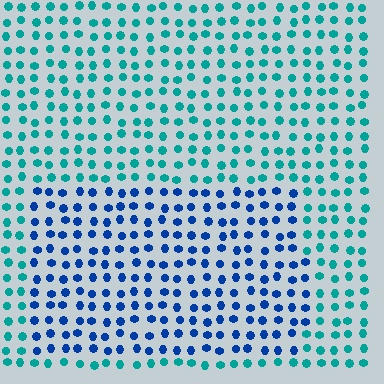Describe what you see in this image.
The image is filled with small teal elements in a uniform arrangement. A rectangle-shaped region is visible where the elements are tinted to a slightly different hue, forming a subtle color boundary.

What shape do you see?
I see a rectangle.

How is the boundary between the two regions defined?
The boundary is defined purely by a slight shift in hue (about 43 degrees). Spacing, size, and orientation are identical on both sides.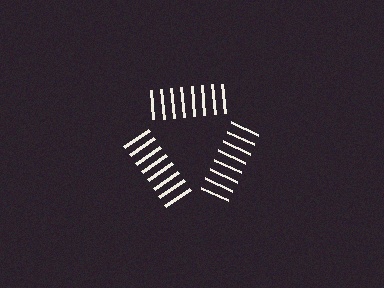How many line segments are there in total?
24 — 8 along each of the 3 edges.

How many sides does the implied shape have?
3 sides — the line-ends trace a triangle.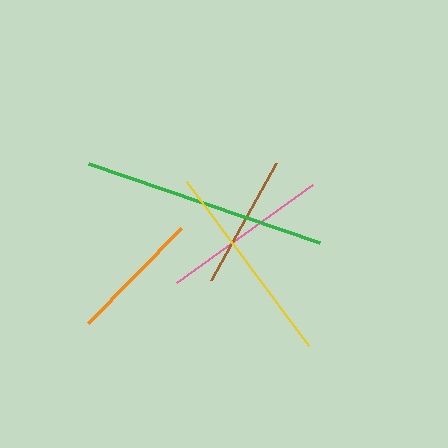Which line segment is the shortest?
The orange line is the shortest at approximately 133 pixels.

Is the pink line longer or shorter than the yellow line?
The yellow line is longer than the pink line.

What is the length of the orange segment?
The orange segment is approximately 133 pixels long.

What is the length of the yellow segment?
The yellow segment is approximately 204 pixels long.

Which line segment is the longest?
The green line is the longest at approximately 244 pixels.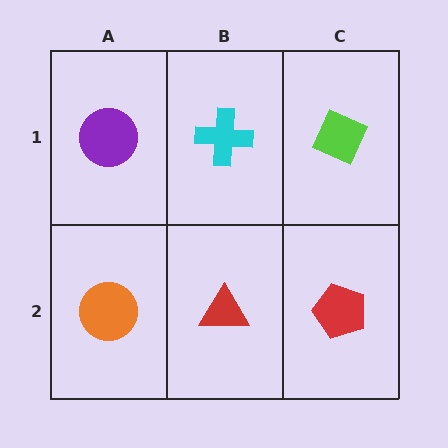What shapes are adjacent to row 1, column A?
An orange circle (row 2, column A), a cyan cross (row 1, column B).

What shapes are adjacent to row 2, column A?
A purple circle (row 1, column A), a red triangle (row 2, column B).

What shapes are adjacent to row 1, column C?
A red pentagon (row 2, column C), a cyan cross (row 1, column B).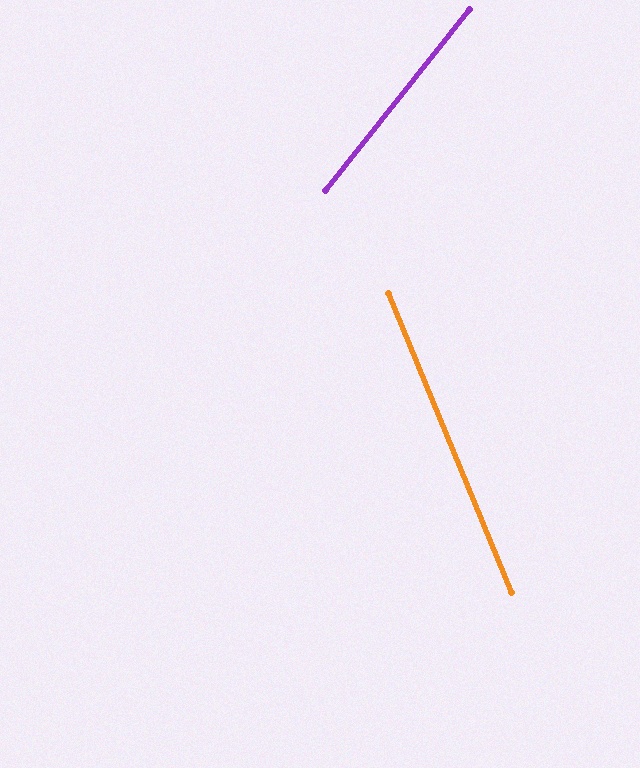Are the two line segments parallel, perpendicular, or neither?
Neither parallel nor perpendicular — they differ by about 61°.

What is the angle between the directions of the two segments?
Approximately 61 degrees.